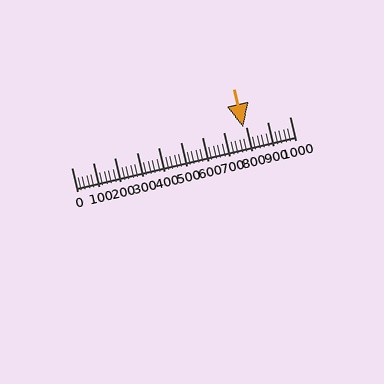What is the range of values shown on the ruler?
The ruler shows values from 0 to 1000.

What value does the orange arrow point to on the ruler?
The orange arrow points to approximately 786.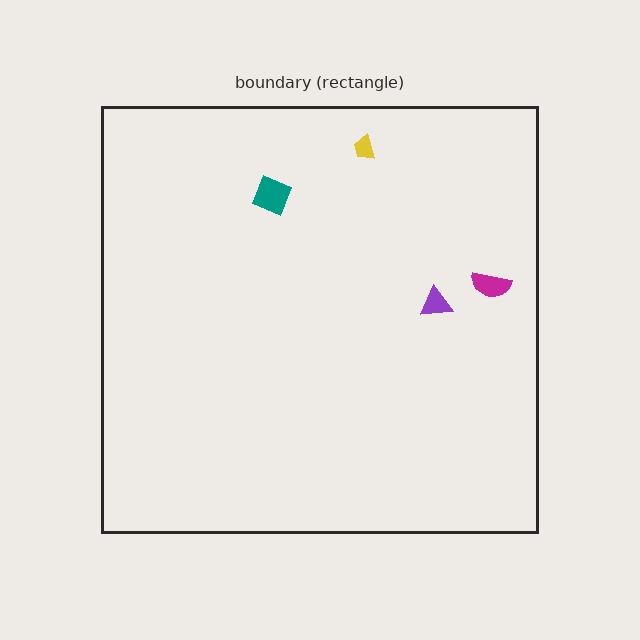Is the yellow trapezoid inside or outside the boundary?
Inside.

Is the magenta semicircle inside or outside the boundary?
Inside.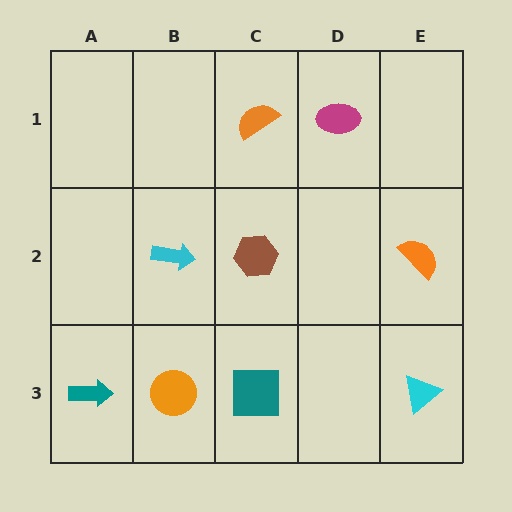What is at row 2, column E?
An orange semicircle.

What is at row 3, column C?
A teal square.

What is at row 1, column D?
A magenta ellipse.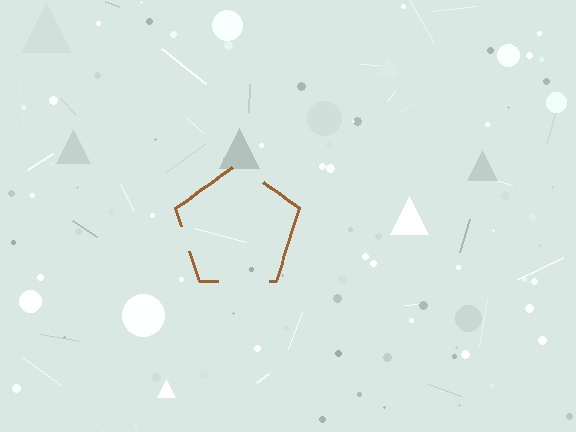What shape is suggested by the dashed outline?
The dashed outline suggests a pentagon.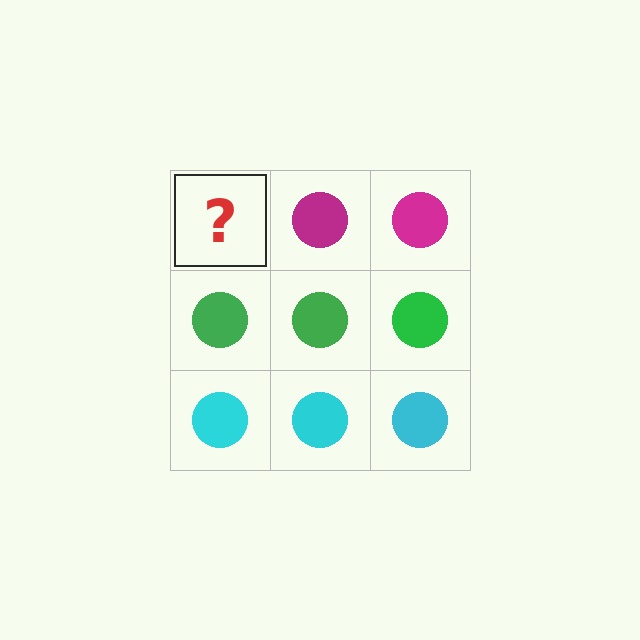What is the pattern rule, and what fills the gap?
The rule is that each row has a consistent color. The gap should be filled with a magenta circle.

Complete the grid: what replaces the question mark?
The question mark should be replaced with a magenta circle.